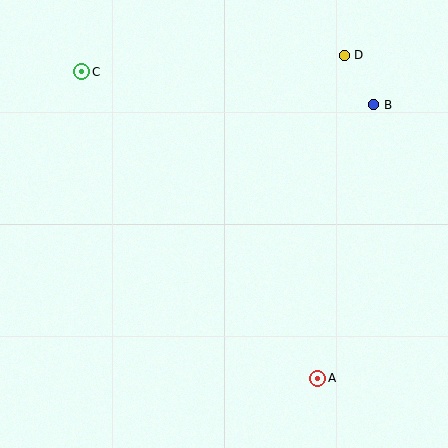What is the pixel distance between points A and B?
The distance between A and B is 279 pixels.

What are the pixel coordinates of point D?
Point D is at (344, 55).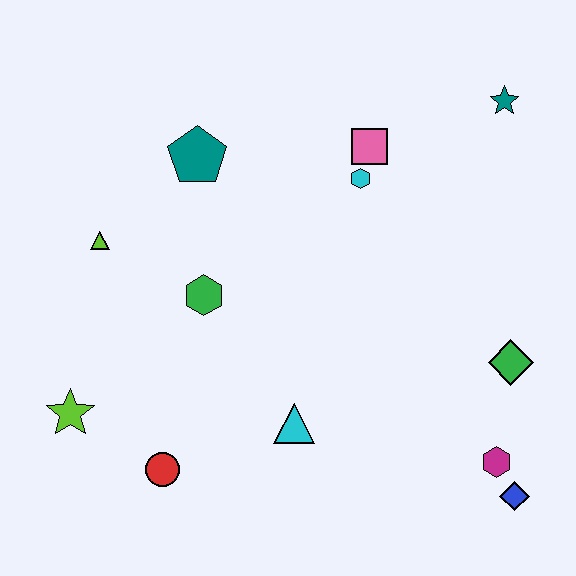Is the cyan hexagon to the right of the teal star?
No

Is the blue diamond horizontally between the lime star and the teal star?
No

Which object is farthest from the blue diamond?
The lime triangle is farthest from the blue diamond.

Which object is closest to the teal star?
The pink square is closest to the teal star.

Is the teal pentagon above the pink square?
No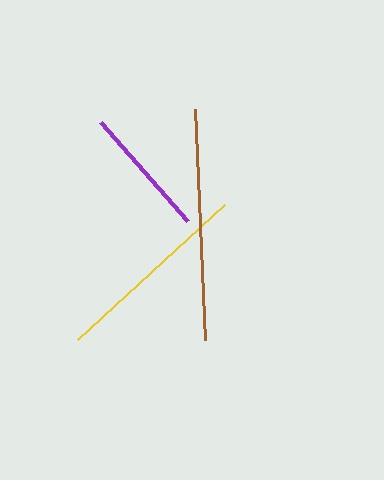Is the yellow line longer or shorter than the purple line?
The yellow line is longer than the purple line.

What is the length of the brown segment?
The brown segment is approximately 231 pixels long.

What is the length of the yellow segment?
The yellow segment is approximately 200 pixels long.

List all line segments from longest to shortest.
From longest to shortest: brown, yellow, purple.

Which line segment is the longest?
The brown line is the longest at approximately 231 pixels.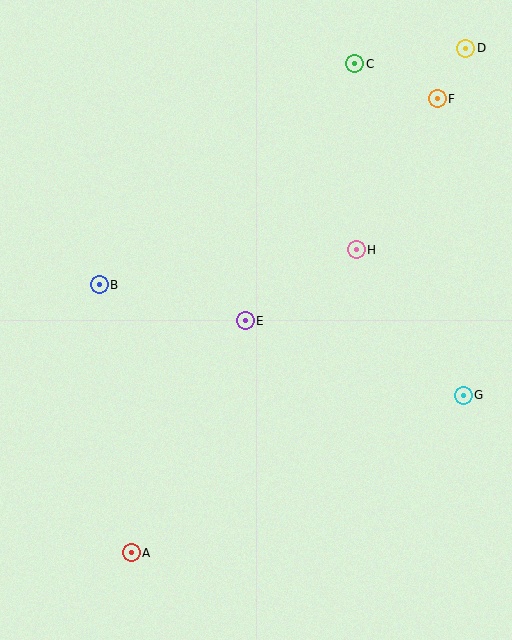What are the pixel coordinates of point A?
Point A is at (131, 553).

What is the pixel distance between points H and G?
The distance between H and G is 181 pixels.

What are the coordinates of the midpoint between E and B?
The midpoint between E and B is at (172, 303).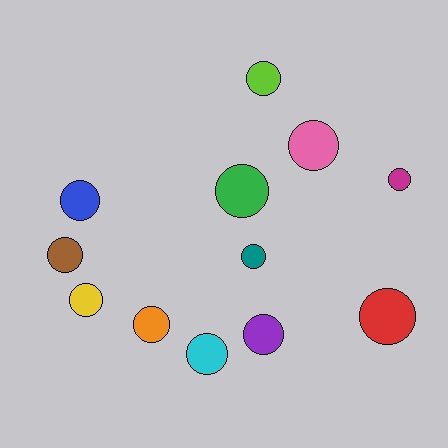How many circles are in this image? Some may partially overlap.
There are 12 circles.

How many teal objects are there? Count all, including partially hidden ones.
There is 1 teal object.